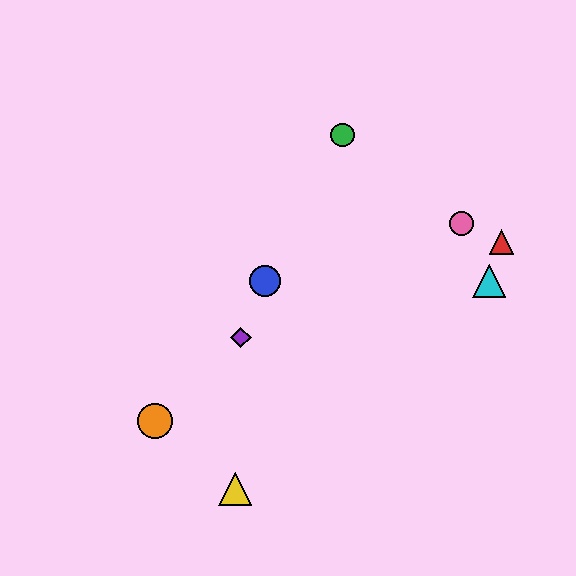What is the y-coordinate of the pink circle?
The pink circle is at y≈224.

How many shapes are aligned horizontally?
2 shapes (the blue circle, the cyan triangle) are aligned horizontally.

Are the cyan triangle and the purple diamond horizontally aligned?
No, the cyan triangle is at y≈281 and the purple diamond is at y≈337.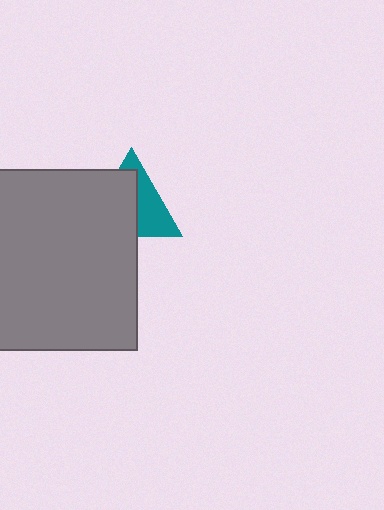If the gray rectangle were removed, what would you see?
You would see the complete teal triangle.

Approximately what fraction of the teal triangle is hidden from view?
Roughly 56% of the teal triangle is hidden behind the gray rectangle.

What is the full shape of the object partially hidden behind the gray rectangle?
The partially hidden object is a teal triangle.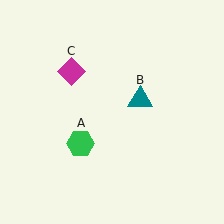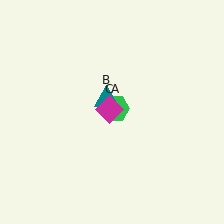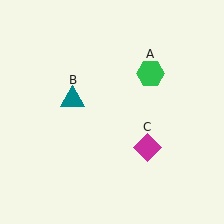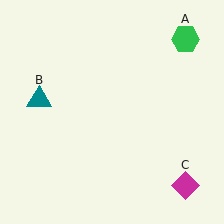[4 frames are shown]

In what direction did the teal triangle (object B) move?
The teal triangle (object B) moved left.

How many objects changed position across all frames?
3 objects changed position: green hexagon (object A), teal triangle (object B), magenta diamond (object C).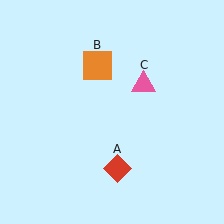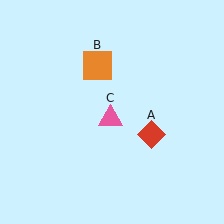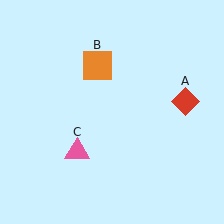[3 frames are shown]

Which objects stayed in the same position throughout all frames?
Orange square (object B) remained stationary.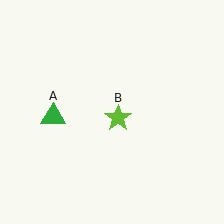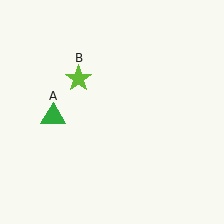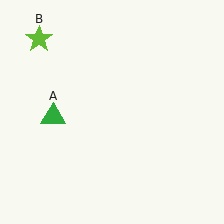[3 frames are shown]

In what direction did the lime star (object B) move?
The lime star (object B) moved up and to the left.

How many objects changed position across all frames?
1 object changed position: lime star (object B).